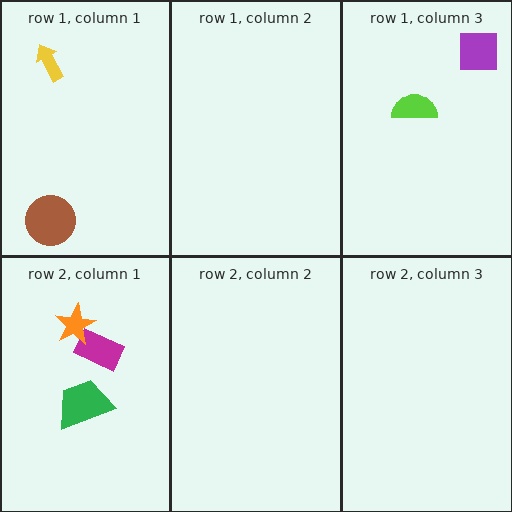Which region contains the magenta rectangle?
The row 2, column 1 region.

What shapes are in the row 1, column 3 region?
The lime semicircle, the purple square.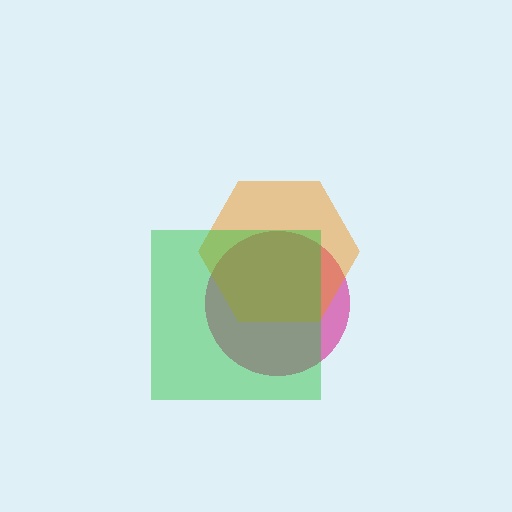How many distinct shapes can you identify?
There are 3 distinct shapes: a magenta circle, an orange hexagon, a green square.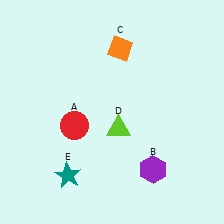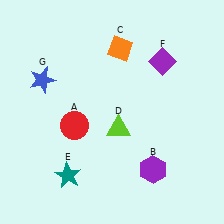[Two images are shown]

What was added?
A purple diamond (F), a blue star (G) were added in Image 2.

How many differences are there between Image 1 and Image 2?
There are 2 differences between the two images.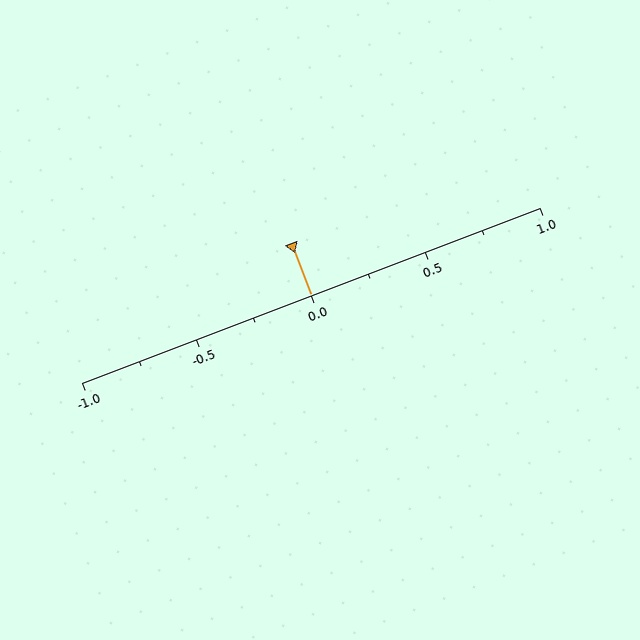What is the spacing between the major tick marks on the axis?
The major ticks are spaced 0.5 apart.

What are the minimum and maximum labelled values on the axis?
The axis runs from -1.0 to 1.0.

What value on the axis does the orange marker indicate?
The marker indicates approximately 0.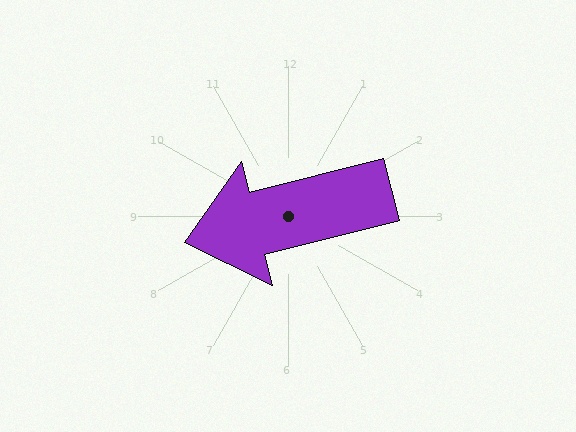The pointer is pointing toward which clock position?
Roughly 9 o'clock.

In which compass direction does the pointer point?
West.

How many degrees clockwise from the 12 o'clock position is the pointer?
Approximately 256 degrees.